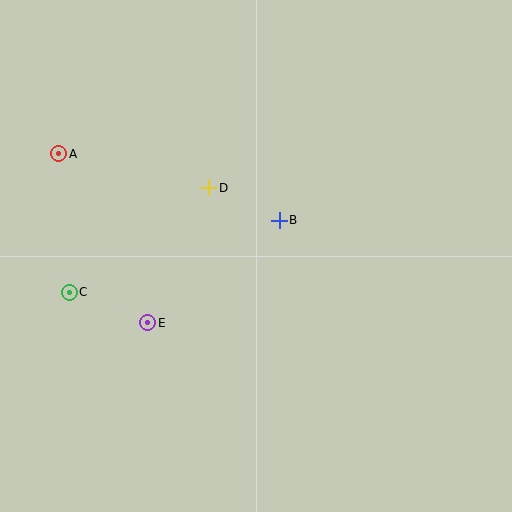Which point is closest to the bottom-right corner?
Point B is closest to the bottom-right corner.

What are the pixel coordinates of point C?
Point C is at (69, 292).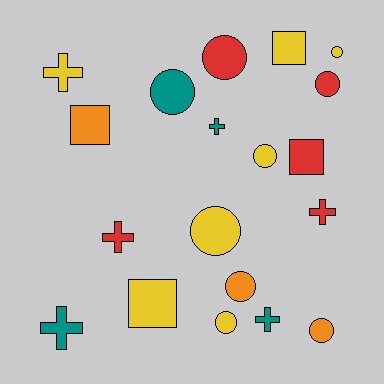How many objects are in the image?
There are 19 objects.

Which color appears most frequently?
Yellow, with 7 objects.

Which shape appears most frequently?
Circle, with 9 objects.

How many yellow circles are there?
There are 4 yellow circles.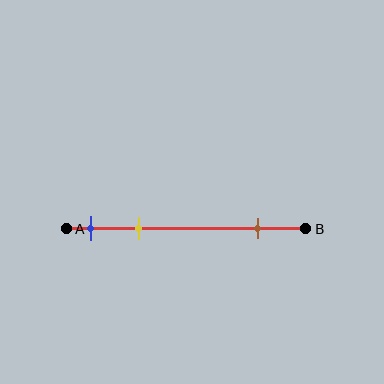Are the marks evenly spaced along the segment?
No, the marks are not evenly spaced.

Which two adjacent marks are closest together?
The blue and yellow marks are the closest adjacent pair.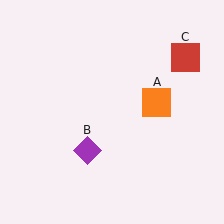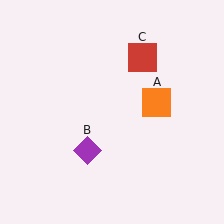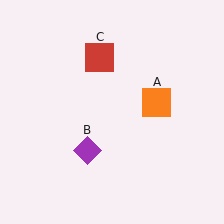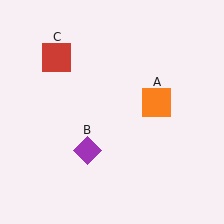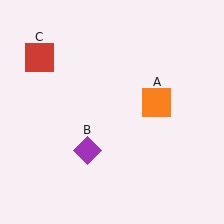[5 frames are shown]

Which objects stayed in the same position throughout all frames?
Orange square (object A) and purple diamond (object B) remained stationary.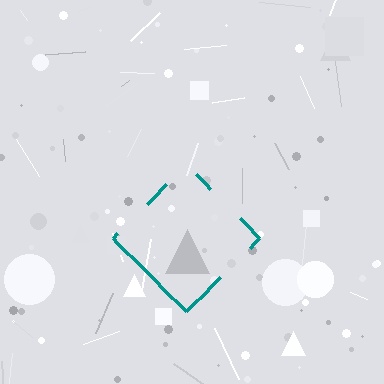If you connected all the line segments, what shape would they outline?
They would outline a diamond.